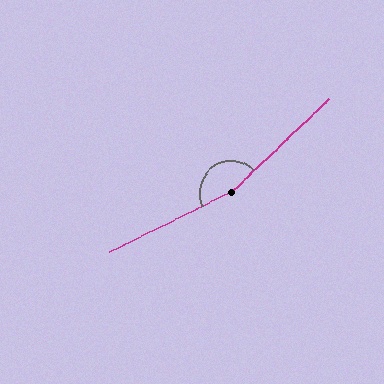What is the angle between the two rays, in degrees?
Approximately 162 degrees.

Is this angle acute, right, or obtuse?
It is obtuse.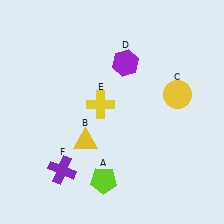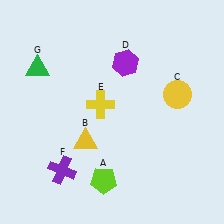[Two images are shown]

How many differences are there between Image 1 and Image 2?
There is 1 difference between the two images.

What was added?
A green triangle (G) was added in Image 2.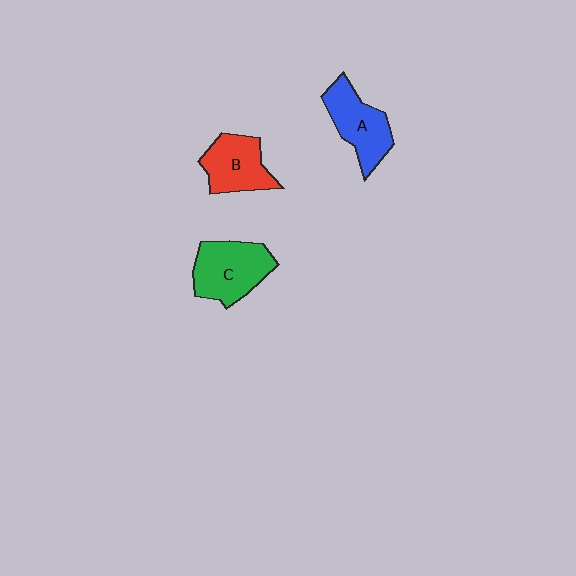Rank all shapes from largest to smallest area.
From largest to smallest: C (green), A (blue), B (red).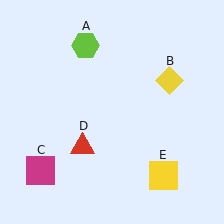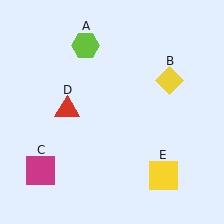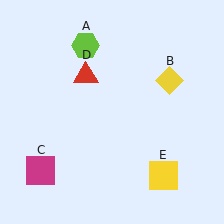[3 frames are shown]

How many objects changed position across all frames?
1 object changed position: red triangle (object D).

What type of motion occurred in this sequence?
The red triangle (object D) rotated clockwise around the center of the scene.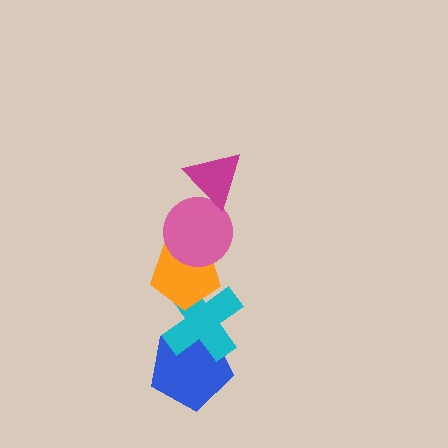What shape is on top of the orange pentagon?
The pink circle is on top of the orange pentagon.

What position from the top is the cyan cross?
The cyan cross is 4th from the top.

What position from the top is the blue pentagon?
The blue pentagon is 5th from the top.